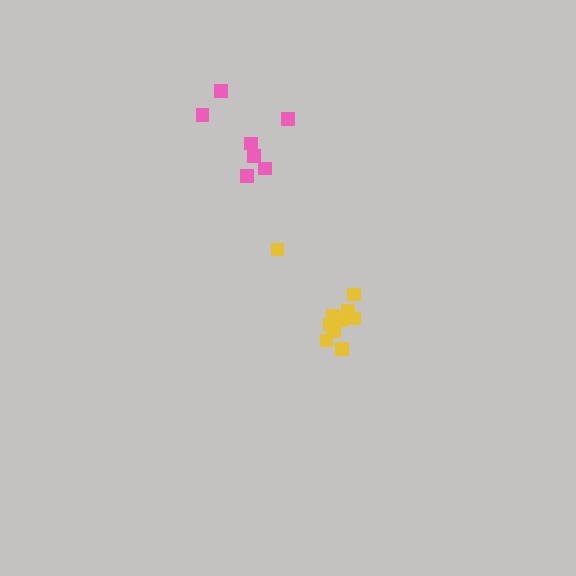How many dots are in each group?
Group 1: 11 dots, Group 2: 7 dots (18 total).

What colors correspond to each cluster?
The clusters are colored: yellow, pink.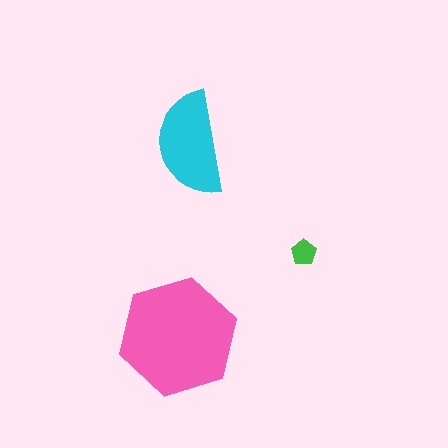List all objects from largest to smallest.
The pink hexagon, the cyan semicircle, the green pentagon.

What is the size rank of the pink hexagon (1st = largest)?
1st.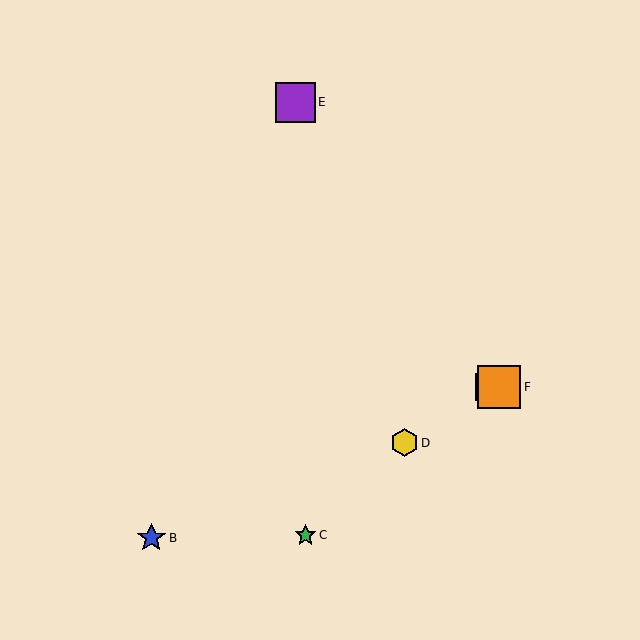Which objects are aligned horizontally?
Objects A, F are aligned horizontally.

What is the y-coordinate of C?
Object C is at y≈535.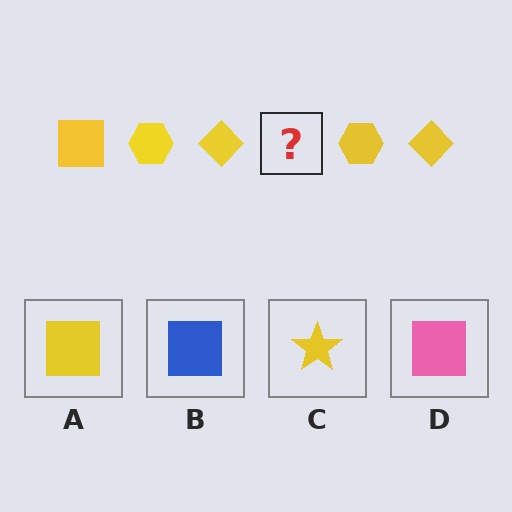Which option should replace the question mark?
Option A.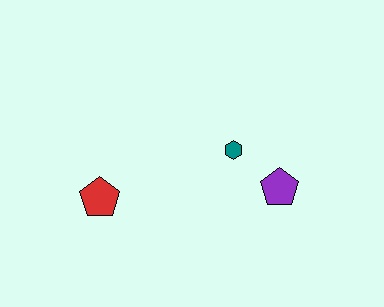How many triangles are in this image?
There are no triangles.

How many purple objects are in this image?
There is 1 purple object.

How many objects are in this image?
There are 3 objects.